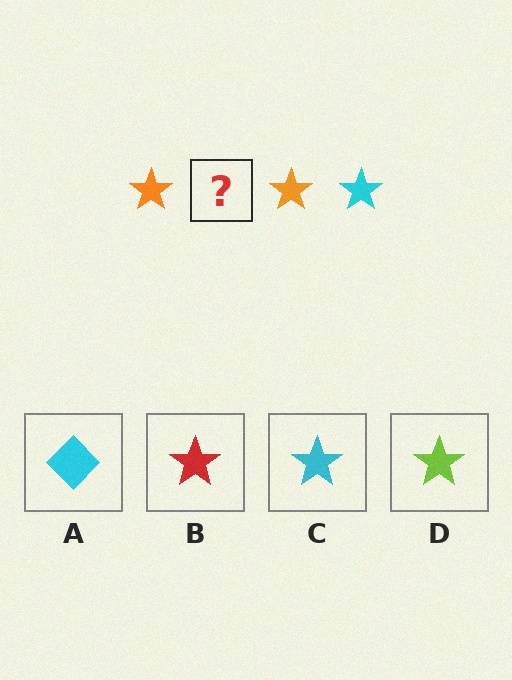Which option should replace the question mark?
Option C.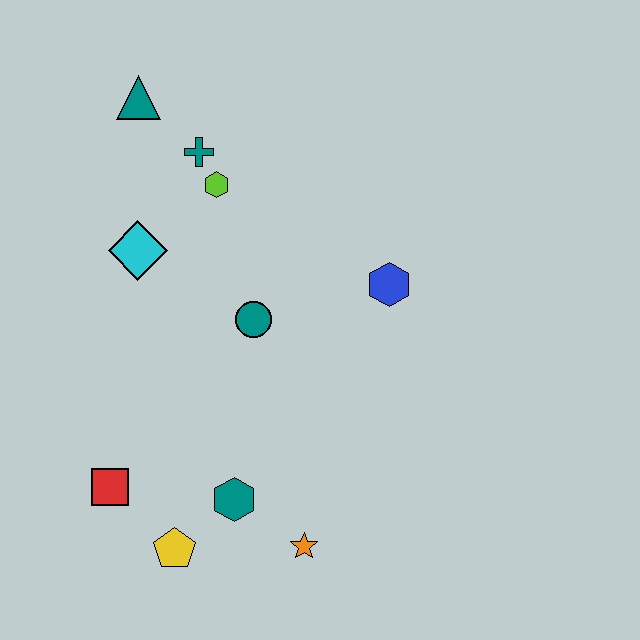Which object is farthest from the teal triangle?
The orange star is farthest from the teal triangle.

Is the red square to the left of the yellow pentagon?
Yes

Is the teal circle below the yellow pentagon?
No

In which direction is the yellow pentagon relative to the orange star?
The yellow pentagon is to the left of the orange star.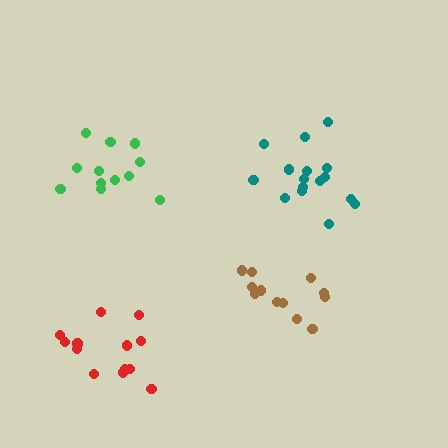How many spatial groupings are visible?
There are 4 spatial groupings.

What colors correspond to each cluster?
The clusters are colored: teal, brown, red, green.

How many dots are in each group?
Group 1: 16 dots, Group 2: 12 dots, Group 3: 13 dots, Group 4: 12 dots (53 total).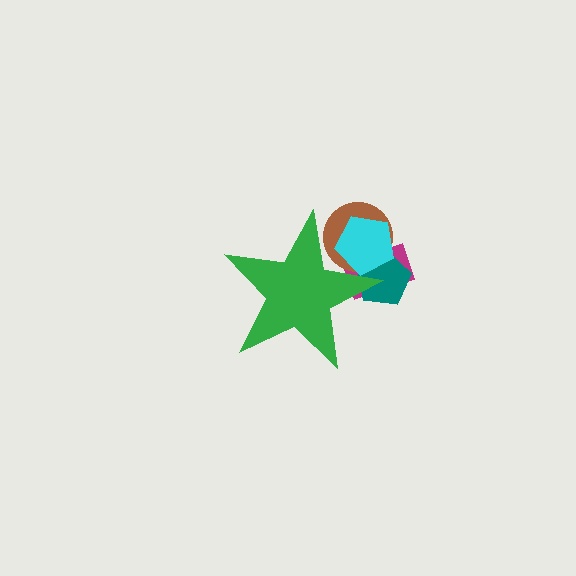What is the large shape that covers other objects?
A green star.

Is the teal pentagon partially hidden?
Yes, the teal pentagon is partially hidden behind the green star.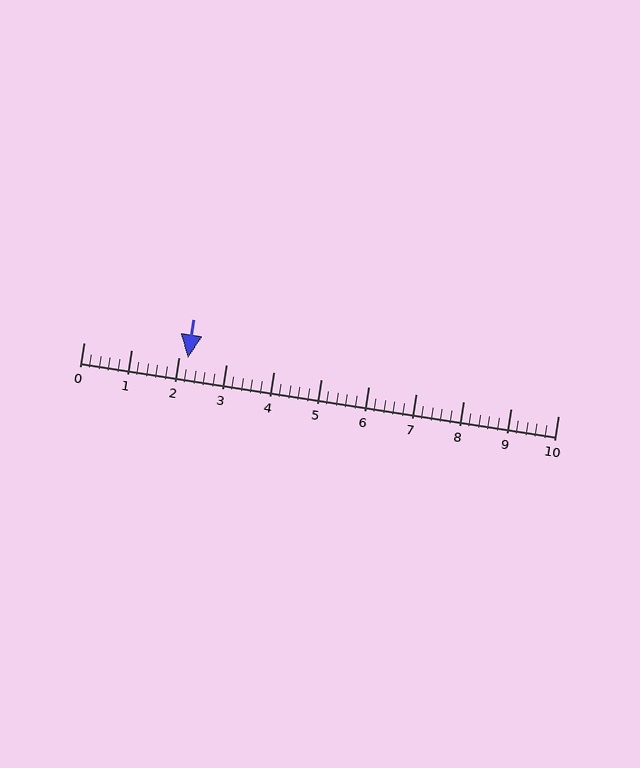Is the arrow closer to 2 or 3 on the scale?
The arrow is closer to 2.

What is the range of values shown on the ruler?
The ruler shows values from 0 to 10.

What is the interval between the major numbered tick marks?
The major tick marks are spaced 1 units apart.